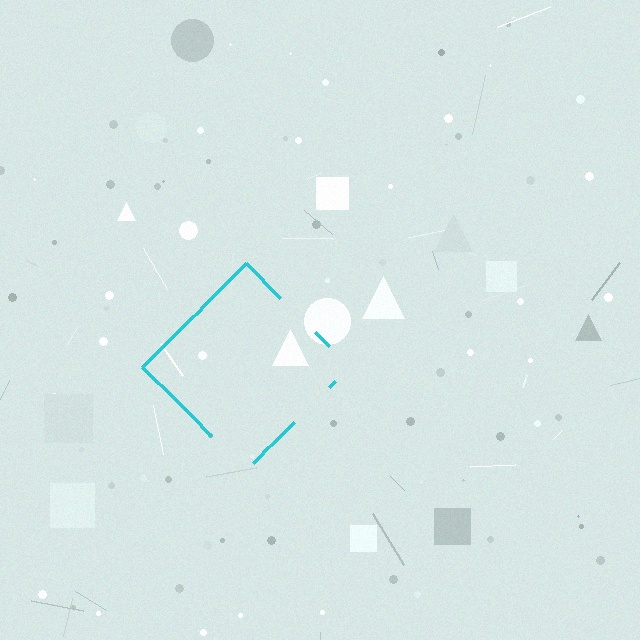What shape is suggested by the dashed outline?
The dashed outline suggests a diamond.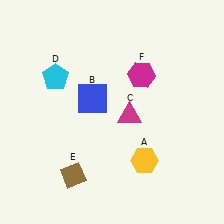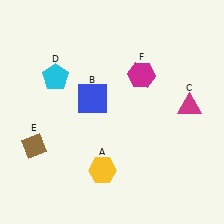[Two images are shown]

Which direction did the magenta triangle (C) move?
The magenta triangle (C) moved right.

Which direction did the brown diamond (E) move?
The brown diamond (E) moved left.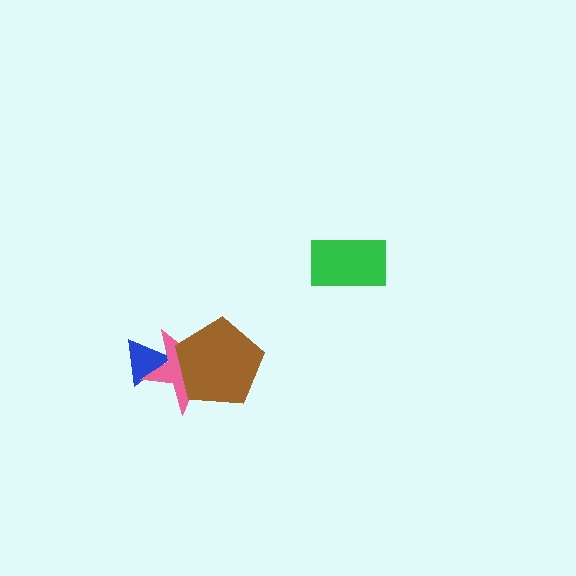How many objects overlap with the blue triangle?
1 object overlaps with the blue triangle.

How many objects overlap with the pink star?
2 objects overlap with the pink star.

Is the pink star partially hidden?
Yes, it is partially covered by another shape.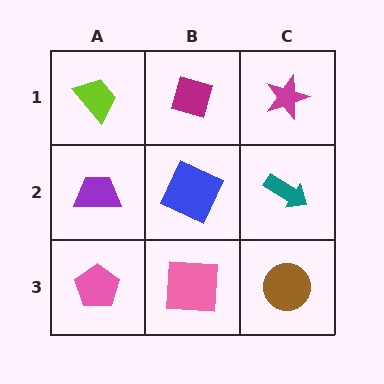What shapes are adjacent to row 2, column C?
A magenta star (row 1, column C), a brown circle (row 3, column C), a blue square (row 2, column B).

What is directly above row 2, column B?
A magenta diamond.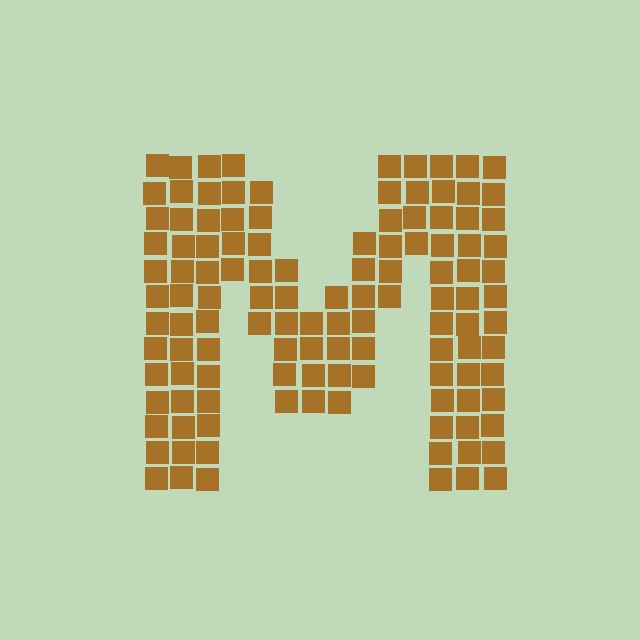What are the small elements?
The small elements are squares.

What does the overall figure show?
The overall figure shows the letter M.